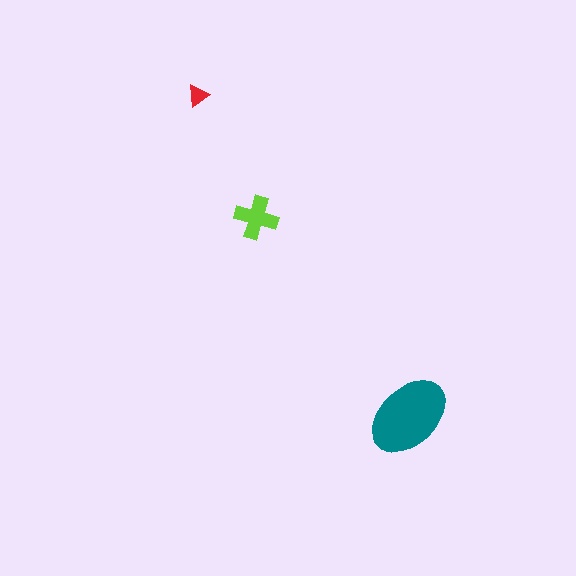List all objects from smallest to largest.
The red triangle, the lime cross, the teal ellipse.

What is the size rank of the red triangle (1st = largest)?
3rd.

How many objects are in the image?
There are 3 objects in the image.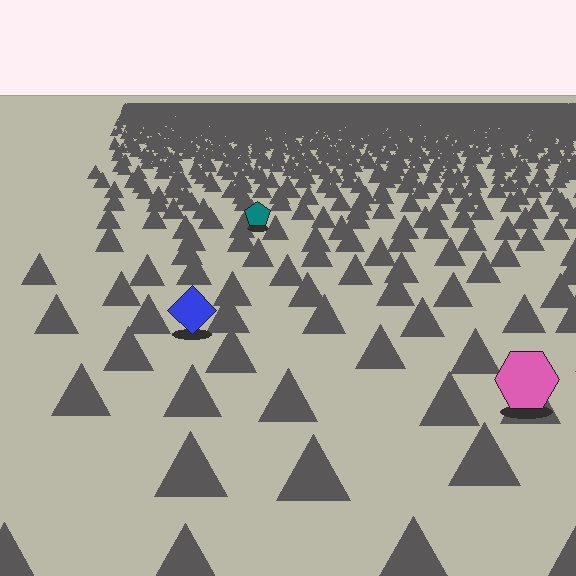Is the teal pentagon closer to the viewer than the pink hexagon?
No. The pink hexagon is closer — you can tell from the texture gradient: the ground texture is coarser near it.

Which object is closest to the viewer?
The pink hexagon is closest. The texture marks near it are larger and more spread out.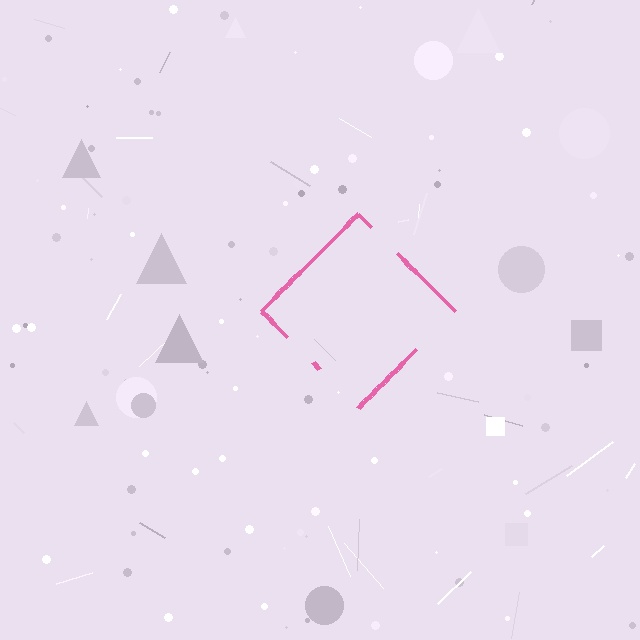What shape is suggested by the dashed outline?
The dashed outline suggests a diamond.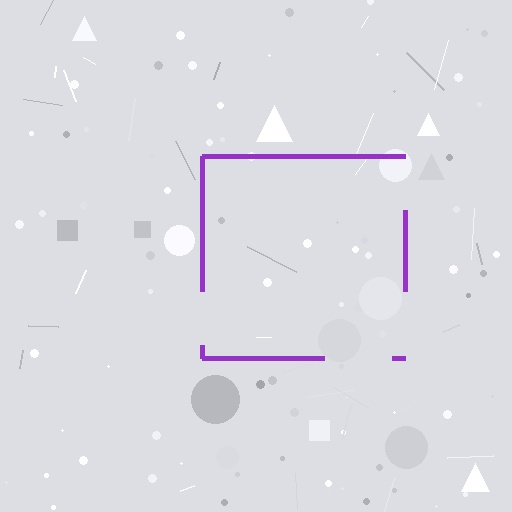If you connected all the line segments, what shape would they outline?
They would outline a square.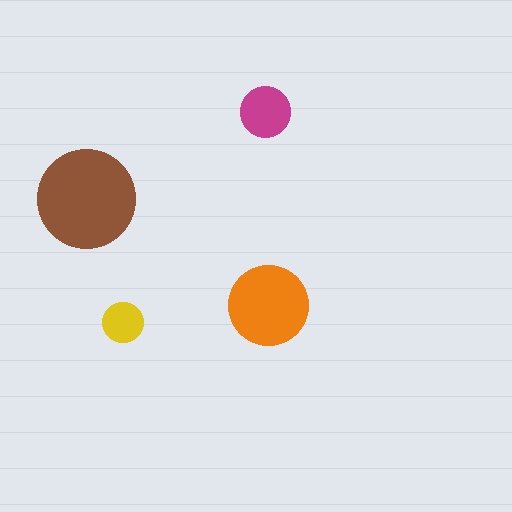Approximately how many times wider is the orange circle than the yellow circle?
About 2 times wider.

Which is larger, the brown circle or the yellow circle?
The brown one.